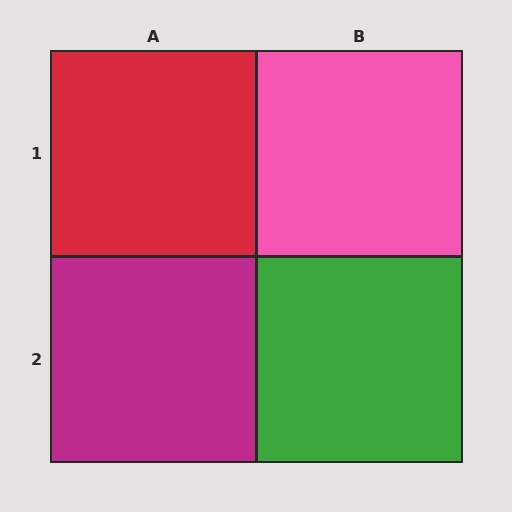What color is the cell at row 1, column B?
Pink.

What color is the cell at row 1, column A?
Red.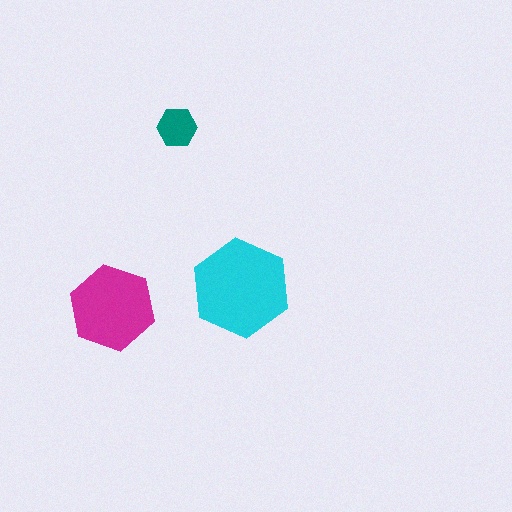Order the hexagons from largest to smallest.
the cyan one, the magenta one, the teal one.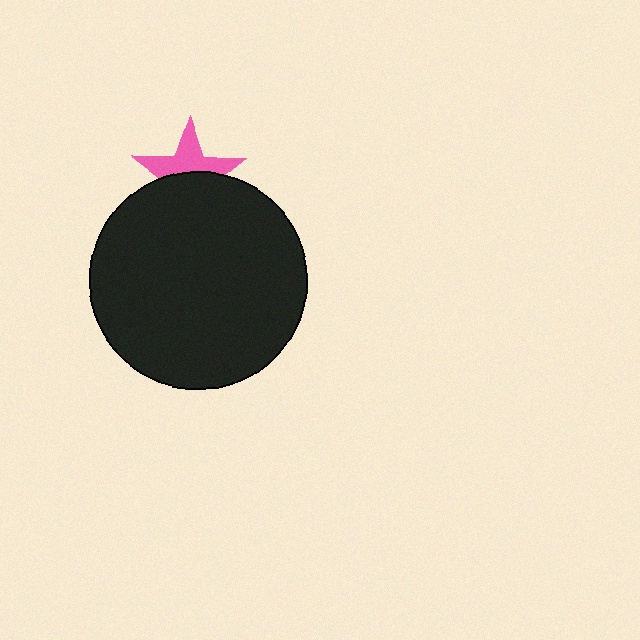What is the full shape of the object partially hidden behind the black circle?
The partially hidden object is a pink star.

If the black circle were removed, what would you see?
You would see the complete pink star.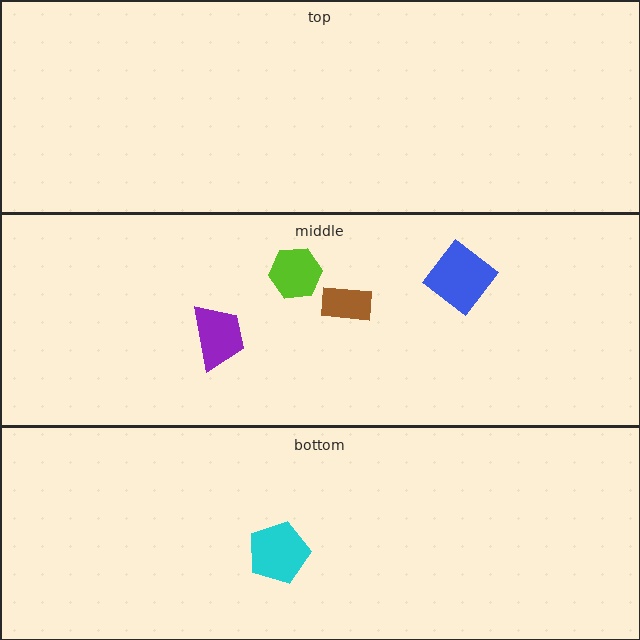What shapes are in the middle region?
The lime hexagon, the blue diamond, the purple trapezoid, the brown rectangle.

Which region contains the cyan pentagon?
The bottom region.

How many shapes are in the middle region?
4.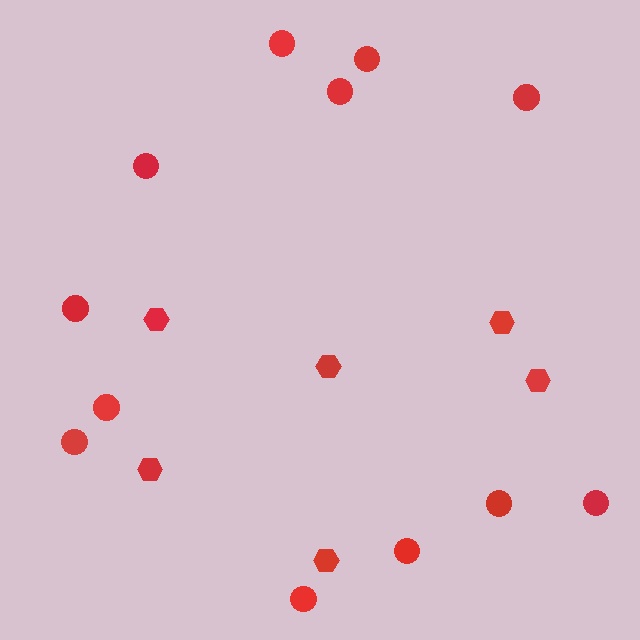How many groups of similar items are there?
There are 2 groups: one group of circles (12) and one group of hexagons (6).